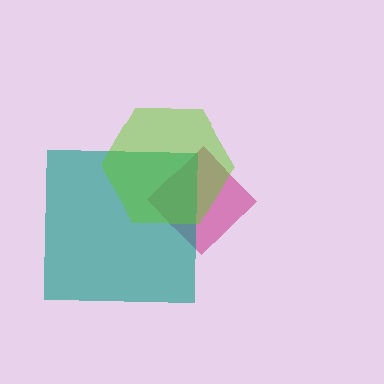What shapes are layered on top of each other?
The layered shapes are: a magenta diamond, a teal square, a lime hexagon.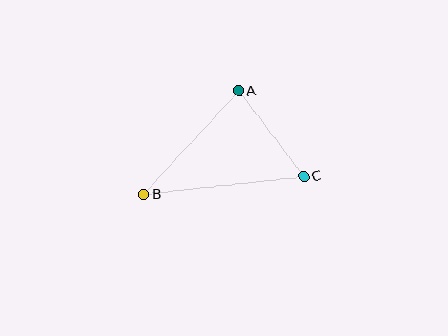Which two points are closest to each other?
Points A and C are closest to each other.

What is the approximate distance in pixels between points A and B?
The distance between A and B is approximately 140 pixels.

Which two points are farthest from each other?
Points B and C are farthest from each other.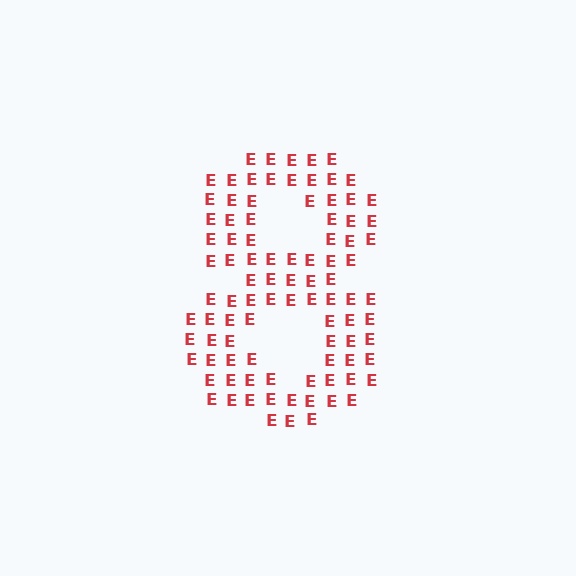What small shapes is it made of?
It is made of small letter E's.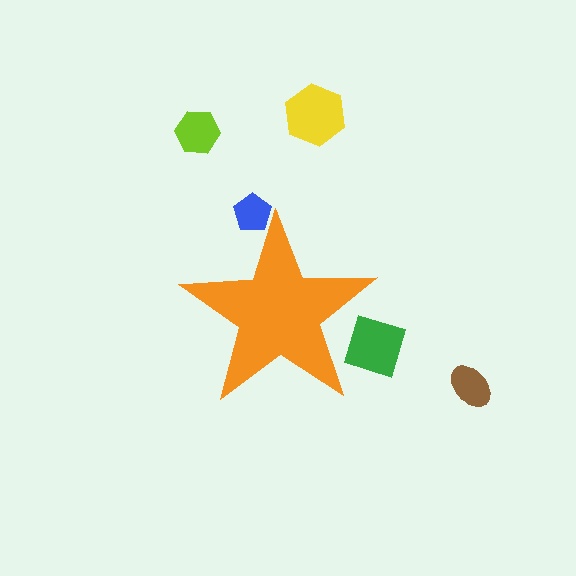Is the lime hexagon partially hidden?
No, the lime hexagon is fully visible.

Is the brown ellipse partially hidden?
No, the brown ellipse is fully visible.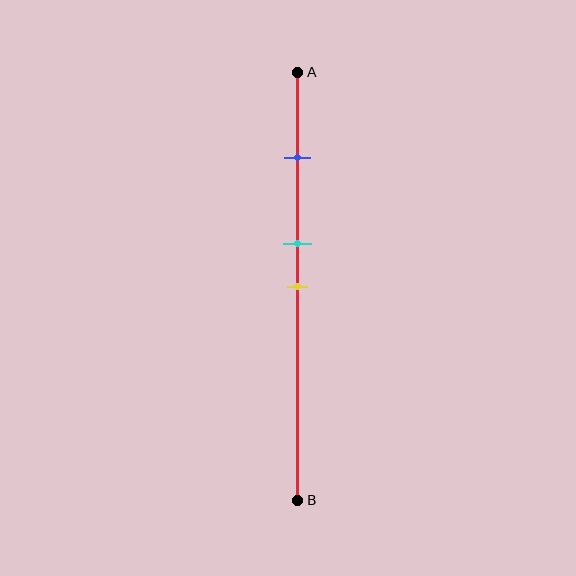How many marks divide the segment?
There are 3 marks dividing the segment.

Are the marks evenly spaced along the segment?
No, the marks are not evenly spaced.